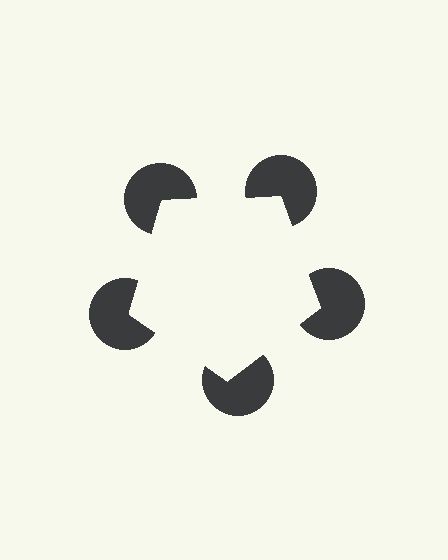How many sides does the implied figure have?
5 sides.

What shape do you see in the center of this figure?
An illusory pentagon — its edges are inferred from the aligned wedge cuts in the pac-man discs, not physically drawn.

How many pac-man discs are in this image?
There are 5 — one at each vertex of the illusory pentagon.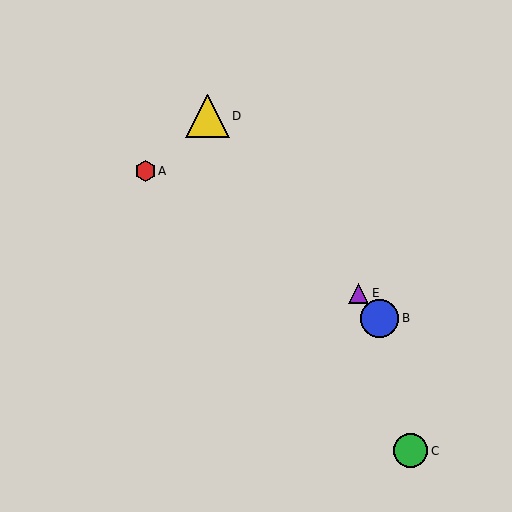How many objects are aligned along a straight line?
3 objects (B, D, E) are aligned along a straight line.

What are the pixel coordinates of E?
Object E is at (359, 293).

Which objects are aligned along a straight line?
Objects B, D, E are aligned along a straight line.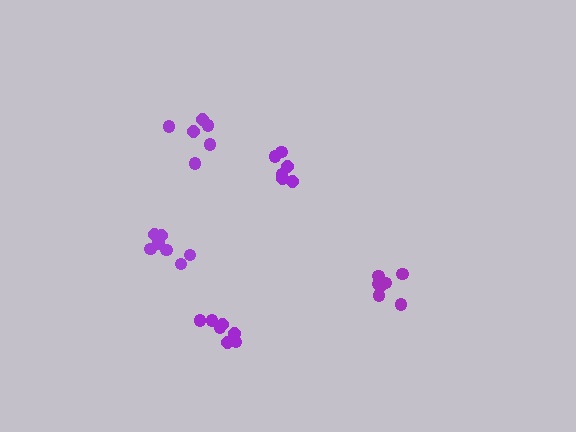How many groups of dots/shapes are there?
There are 5 groups.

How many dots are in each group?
Group 1: 7 dots, Group 2: 7 dots, Group 3: 6 dots, Group 4: 7 dots, Group 5: 6 dots (33 total).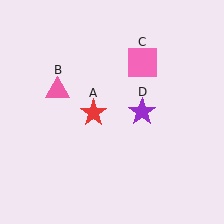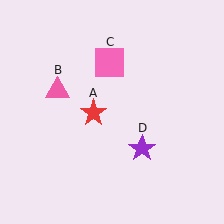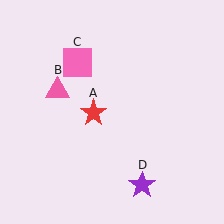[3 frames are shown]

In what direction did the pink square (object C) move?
The pink square (object C) moved left.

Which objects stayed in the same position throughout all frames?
Red star (object A) and pink triangle (object B) remained stationary.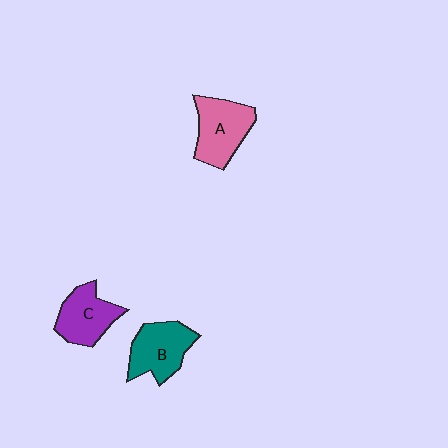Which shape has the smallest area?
Shape C (purple).